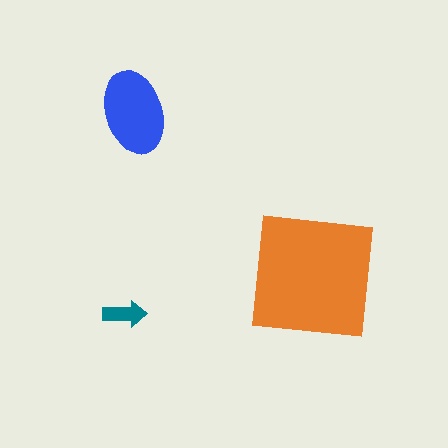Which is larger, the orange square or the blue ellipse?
The orange square.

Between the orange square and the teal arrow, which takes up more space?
The orange square.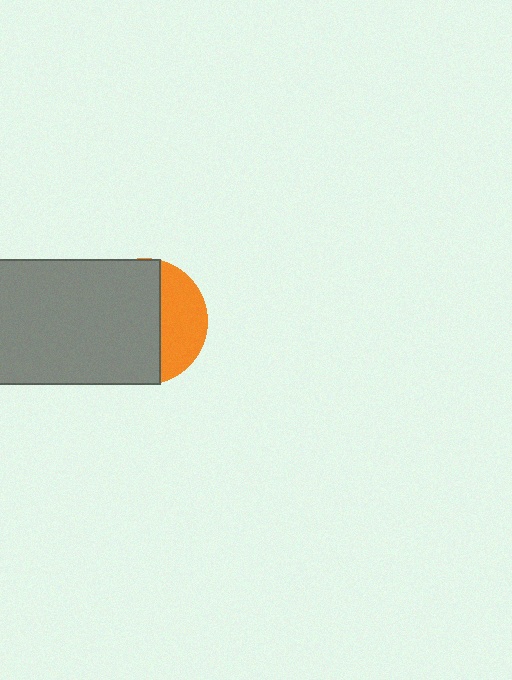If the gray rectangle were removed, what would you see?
You would see the complete orange circle.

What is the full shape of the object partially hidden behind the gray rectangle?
The partially hidden object is an orange circle.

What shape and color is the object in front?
The object in front is a gray rectangle.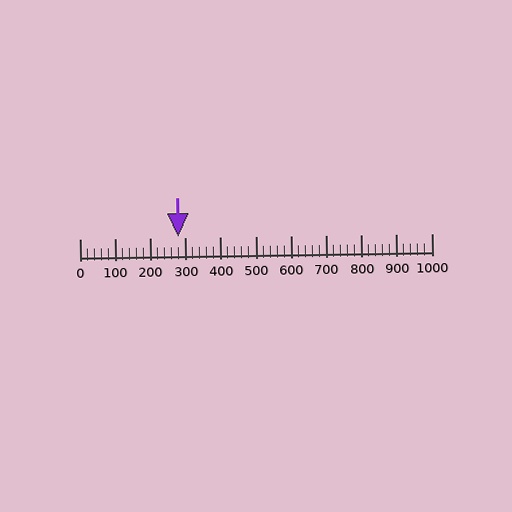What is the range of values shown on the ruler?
The ruler shows values from 0 to 1000.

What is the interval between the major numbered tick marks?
The major tick marks are spaced 100 units apart.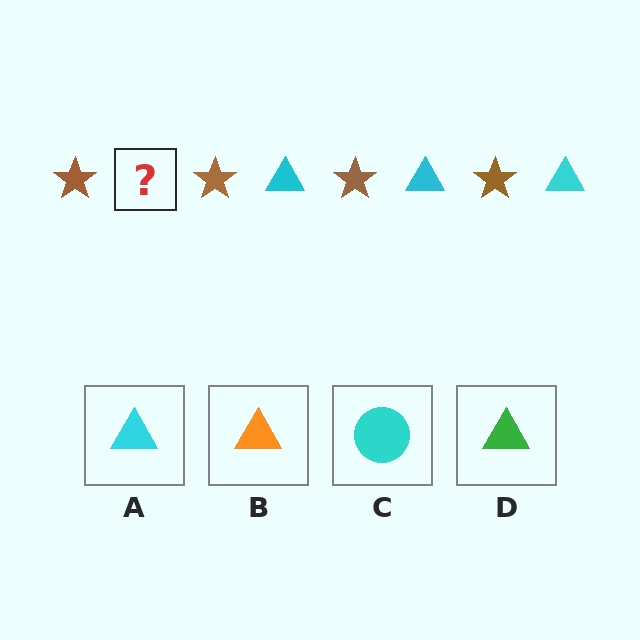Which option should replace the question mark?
Option A.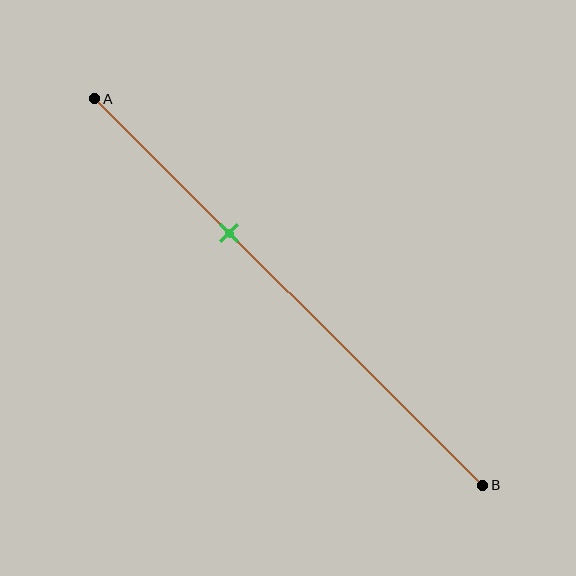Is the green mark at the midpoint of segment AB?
No, the mark is at about 35% from A, not at the 50% midpoint.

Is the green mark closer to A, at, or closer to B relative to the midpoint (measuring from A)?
The green mark is closer to point A than the midpoint of segment AB.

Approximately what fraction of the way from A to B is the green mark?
The green mark is approximately 35% of the way from A to B.